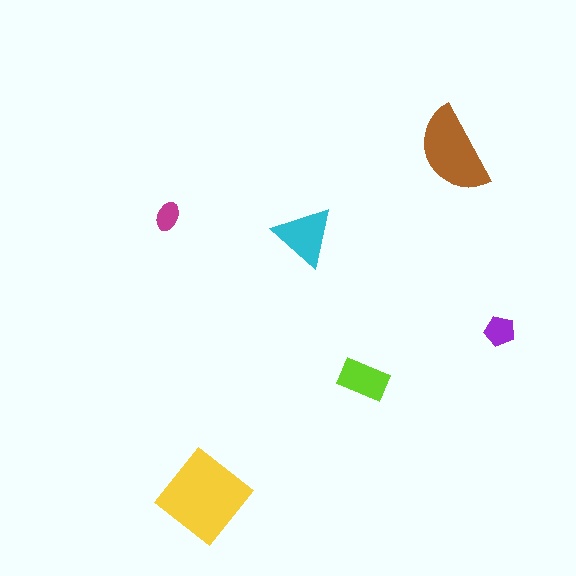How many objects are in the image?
There are 6 objects in the image.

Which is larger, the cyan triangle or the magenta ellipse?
The cyan triangle.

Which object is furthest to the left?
The magenta ellipse is leftmost.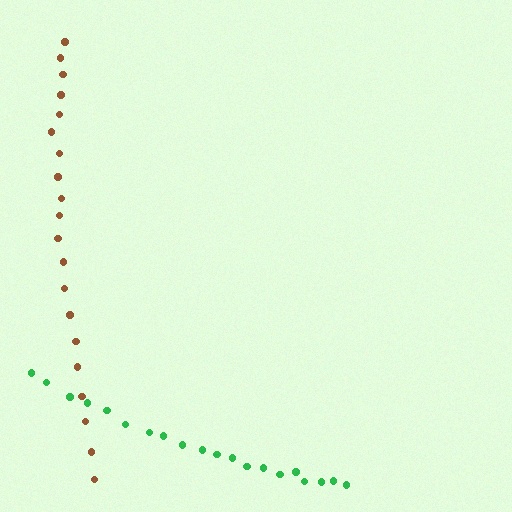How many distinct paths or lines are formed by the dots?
There are 2 distinct paths.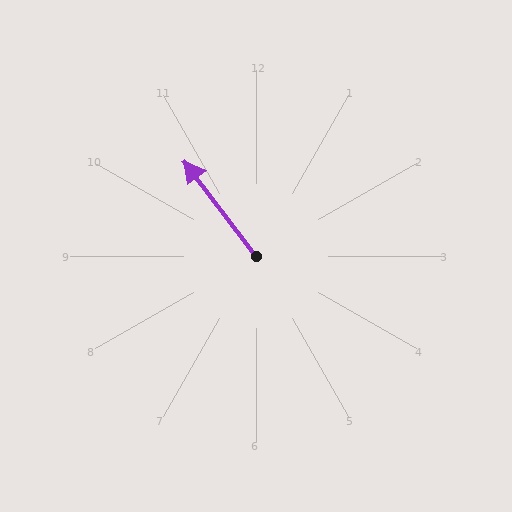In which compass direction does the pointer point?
Northwest.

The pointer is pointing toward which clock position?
Roughly 11 o'clock.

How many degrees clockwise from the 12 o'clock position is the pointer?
Approximately 323 degrees.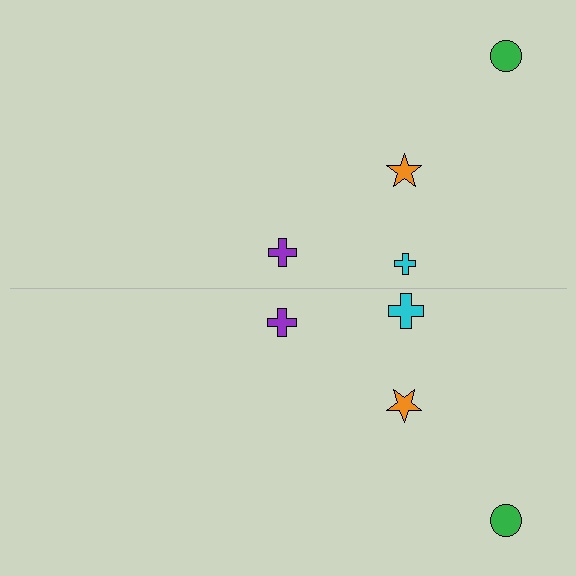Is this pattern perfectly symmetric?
No, the pattern is not perfectly symmetric. The cyan cross on the bottom side has a different size than its mirror counterpart.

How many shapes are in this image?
There are 8 shapes in this image.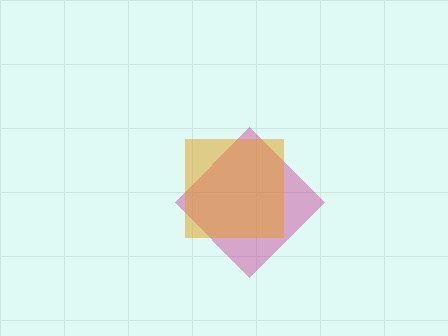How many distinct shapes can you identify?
There are 2 distinct shapes: a magenta diamond, an orange square.